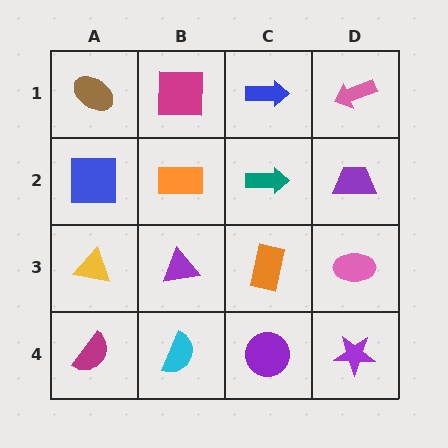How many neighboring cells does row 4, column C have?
3.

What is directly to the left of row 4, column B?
A magenta semicircle.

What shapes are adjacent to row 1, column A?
A blue square (row 2, column A), a magenta square (row 1, column B).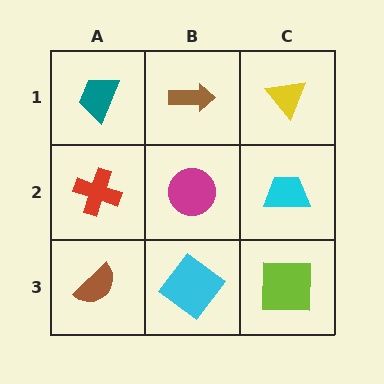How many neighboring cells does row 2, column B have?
4.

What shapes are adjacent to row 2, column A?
A teal trapezoid (row 1, column A), a brown semicircle (row 3, column A), a magenta circle (row 2, column B).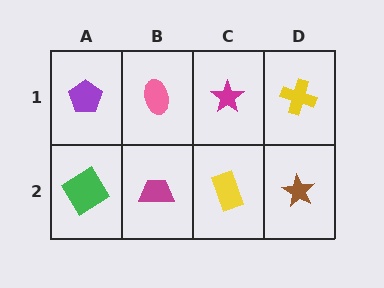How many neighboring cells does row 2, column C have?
3.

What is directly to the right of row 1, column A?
A pink ellipse.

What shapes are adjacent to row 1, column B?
A magenta trapezoid (row 2, column B), a purple pentagon (row 1, column A), a magenta star (row 1, column C).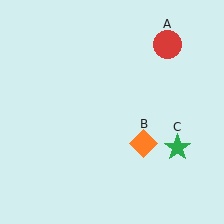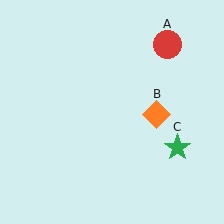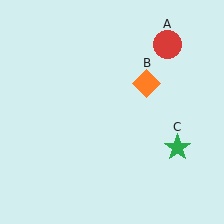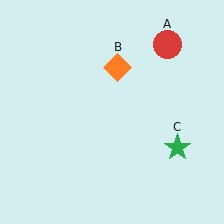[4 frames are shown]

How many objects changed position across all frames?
1 object changed position: orange diamond (object B).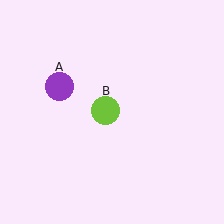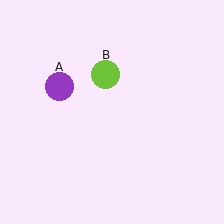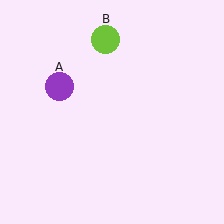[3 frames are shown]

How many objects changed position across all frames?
1 object changed position: lime circle (object B).